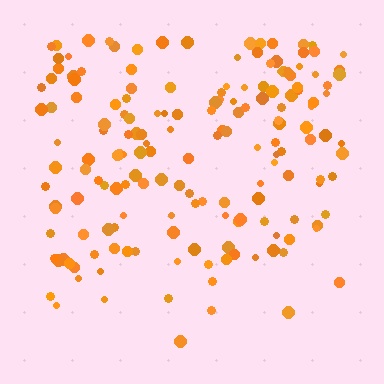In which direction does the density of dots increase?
From bottom to top, with the top side densest.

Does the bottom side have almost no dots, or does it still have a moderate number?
Still a moderate number, just noticeably fewer than the top.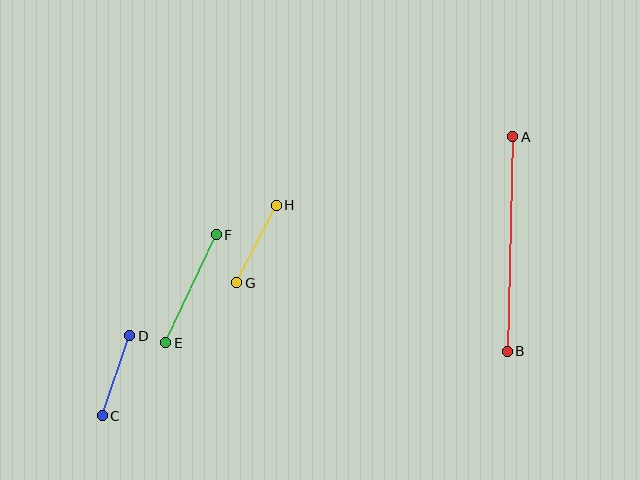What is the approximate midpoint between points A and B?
The midpoint is at approximately (510, 244) pixels.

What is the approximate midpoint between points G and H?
The midpoint is at approximately (256, 244) pixels.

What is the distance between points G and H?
The distance is approximately 87 pixels.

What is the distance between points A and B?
The distance is approximately 215 pixels.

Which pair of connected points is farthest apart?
Points A and B are farthest apart.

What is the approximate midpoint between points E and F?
The midpoint is at approximately (191, 289) pixels.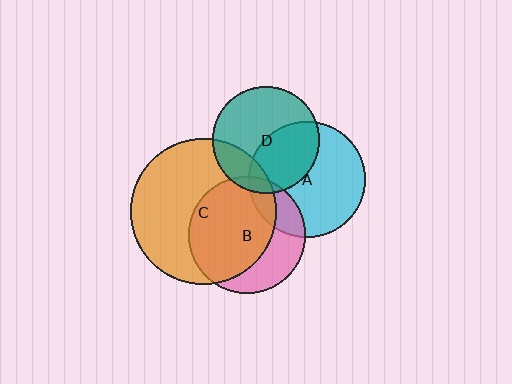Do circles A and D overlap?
Yes.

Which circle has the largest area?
Circle C (orange).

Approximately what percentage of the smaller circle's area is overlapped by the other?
Approximately 40%.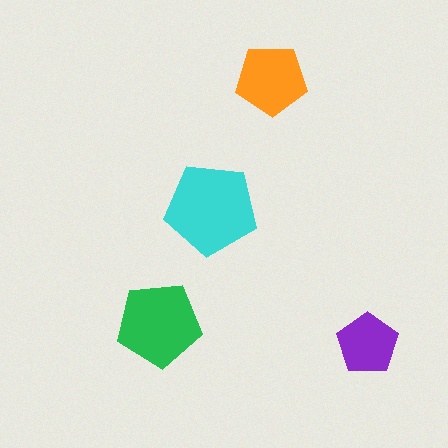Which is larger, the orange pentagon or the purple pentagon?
The orange one.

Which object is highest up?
The orange pentagon is topmost.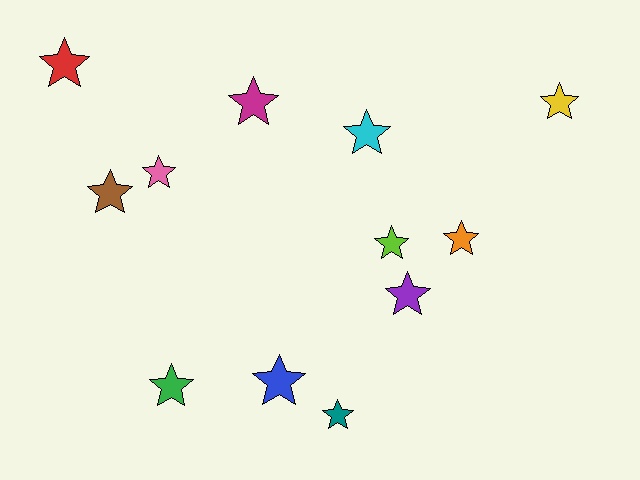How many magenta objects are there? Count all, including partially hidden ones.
There is 1 magenta object.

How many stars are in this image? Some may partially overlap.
There are 12 stars.